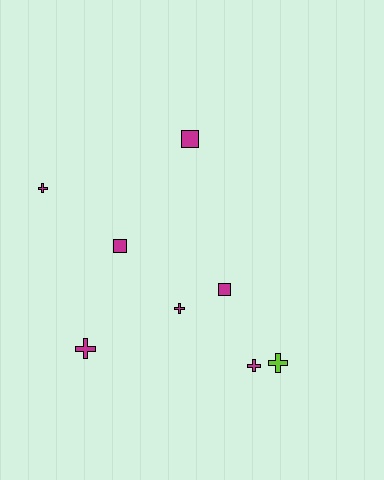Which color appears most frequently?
Magenta, with 7 objects.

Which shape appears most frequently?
Cross, with 5 objects.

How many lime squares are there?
There are no lime squares.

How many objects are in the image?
There are 8 objects.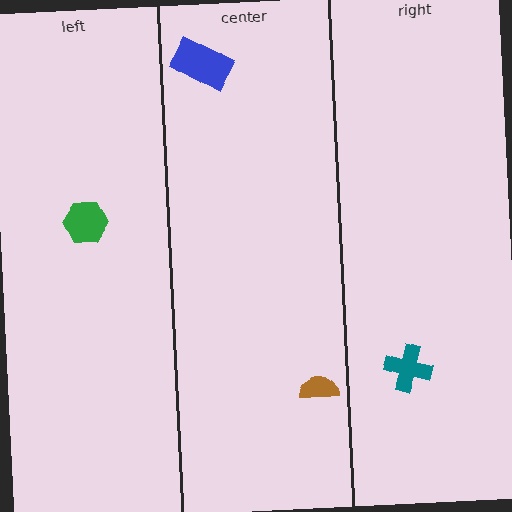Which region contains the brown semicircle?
The center region.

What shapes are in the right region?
The teal cross.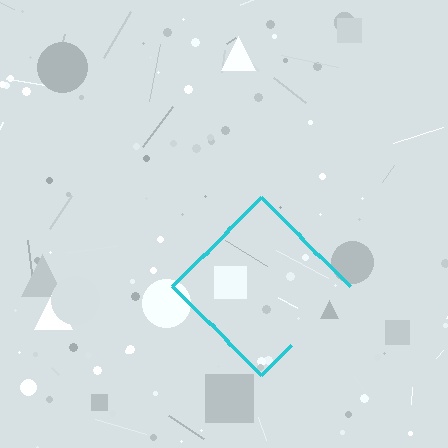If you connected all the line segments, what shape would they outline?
They would outline a diamond.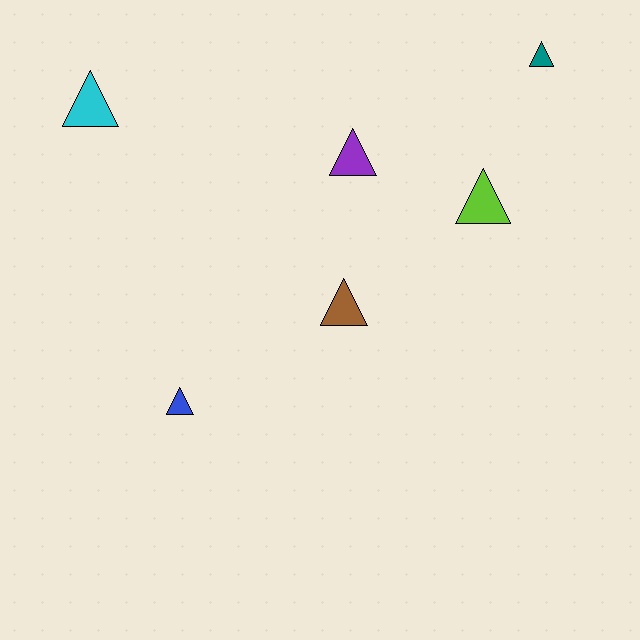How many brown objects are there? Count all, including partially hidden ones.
There is 1 brown object.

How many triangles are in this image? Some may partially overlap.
There are 6 triangles.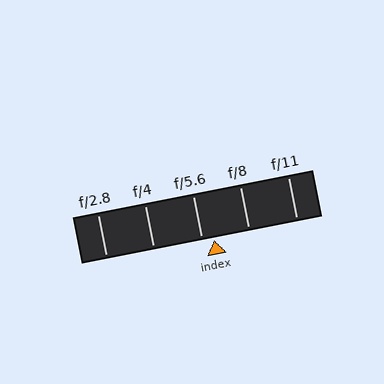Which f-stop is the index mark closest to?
The index mark is closest to f/5.6.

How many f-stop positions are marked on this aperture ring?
There are 5 f-stop positions marked.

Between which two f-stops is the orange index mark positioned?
The index mark is between f/5.6 and f/8.